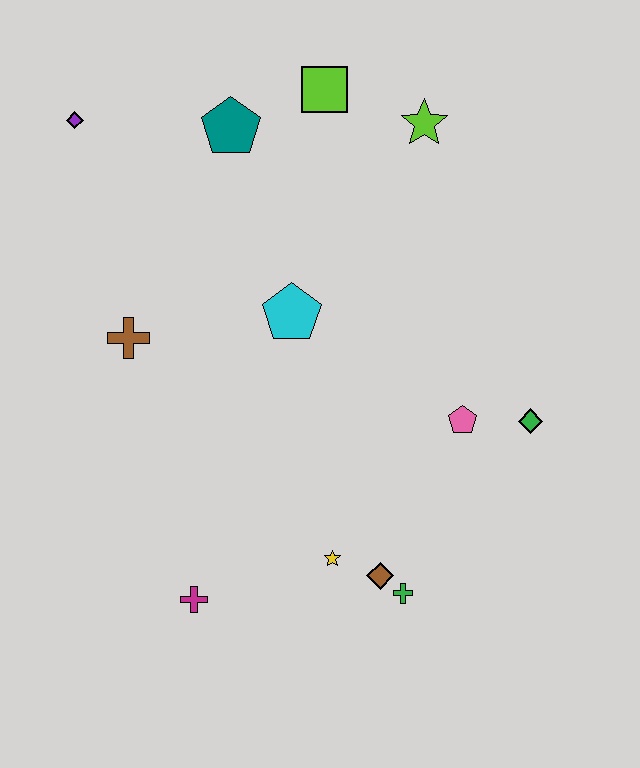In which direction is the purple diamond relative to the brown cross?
The purple diamond is above the brown cross.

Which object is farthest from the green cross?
The purple diamond is farthest from the green cross.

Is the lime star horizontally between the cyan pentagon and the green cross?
No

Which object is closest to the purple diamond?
The teal pentagon is closest to the purple diamond.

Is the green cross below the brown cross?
Yes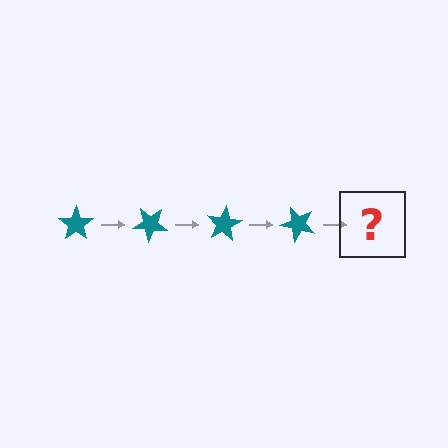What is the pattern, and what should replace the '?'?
The pattern is that the star rotates 40 degrees each step. The '?' should be a teal star rotated 160 degrees.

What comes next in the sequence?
The next element should be a teal star rotated 160 degrees.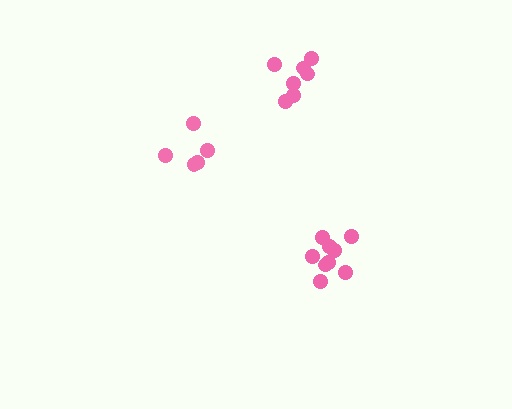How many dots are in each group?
Group 1: 7 dots, Group 2: 5 dots, Group 3: 9 dots (21 total).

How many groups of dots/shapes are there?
There are 3 groups.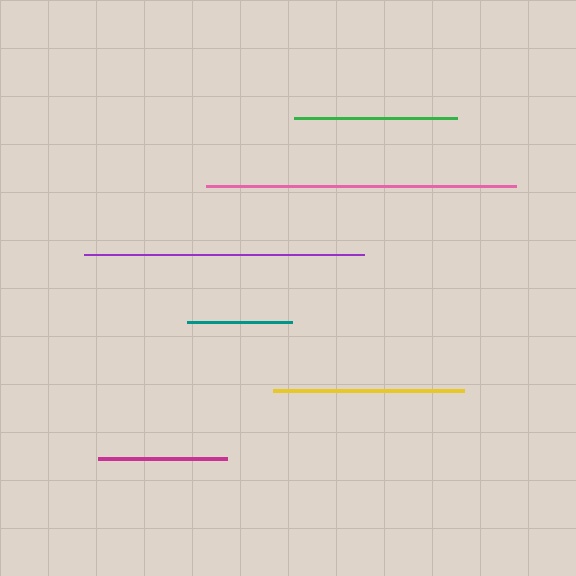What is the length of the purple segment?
The purple segment is approximately 280 pixels long.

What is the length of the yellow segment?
The yellow segment is approximately 191 pixels long.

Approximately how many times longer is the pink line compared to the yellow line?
The pink line is approximately 1.6 times the length of the yellow line.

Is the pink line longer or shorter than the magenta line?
The pink line is longer than the magenta line.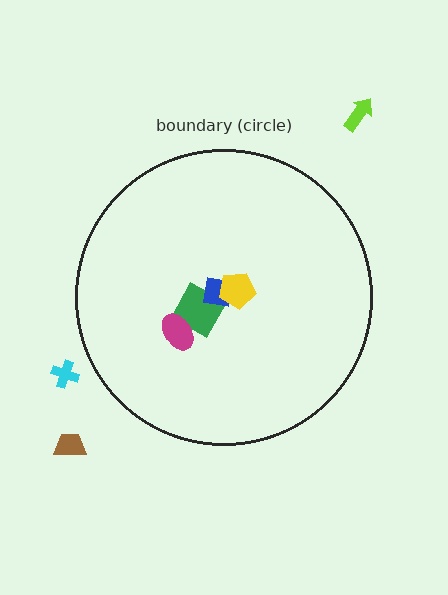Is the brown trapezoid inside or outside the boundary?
Outside.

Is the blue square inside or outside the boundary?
Inside.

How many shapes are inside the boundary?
4 inside, 3 outside.